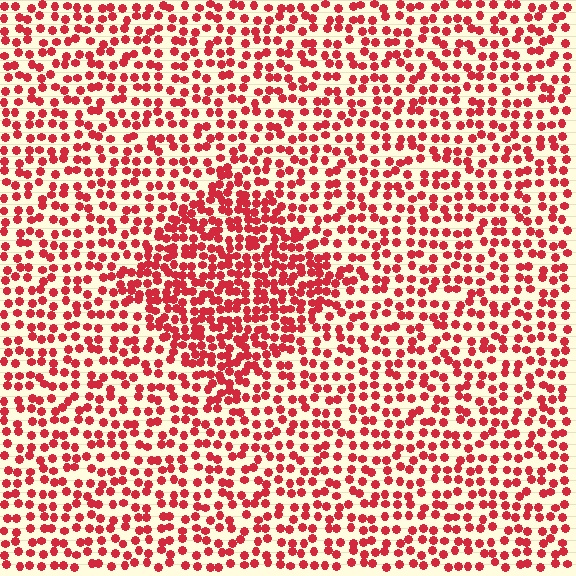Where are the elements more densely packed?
The elements are more densely packed inside the diamond boundary.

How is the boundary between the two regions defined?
The boundary is defined by a change in element density (approximately 1.8x ratio). All elements are the same color, size, and shape.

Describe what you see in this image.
The image contains small red elements arranged at two different densities. A diamond-shaped region is visible where the elements are more densely packed than the surrounding area.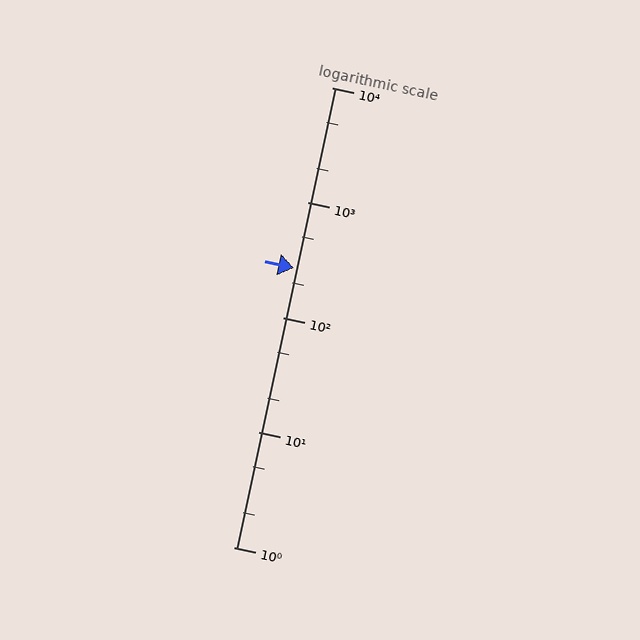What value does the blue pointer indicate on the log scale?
The pointer indicates approximately 270.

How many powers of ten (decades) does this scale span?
The scale spans 4 decades, from 1 to 10000.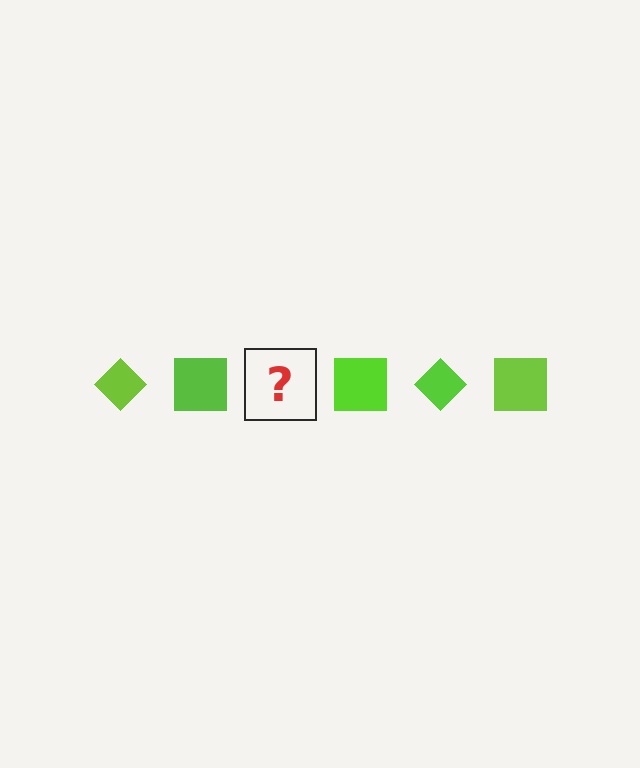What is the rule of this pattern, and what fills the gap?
The rule is that the pattern cycles through diamond, square shapes in lime. The gap should be filled with a lime diamond.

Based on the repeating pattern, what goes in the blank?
The blank should be a lime diamond.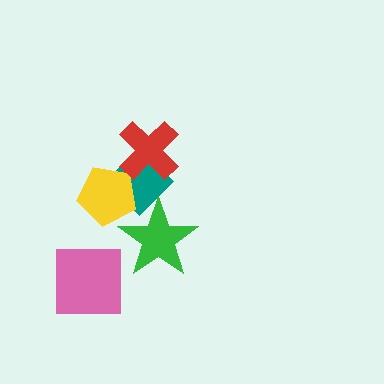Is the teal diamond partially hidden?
Yes, it is partially covered by another shape.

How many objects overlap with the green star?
1 object overlaps with the green star.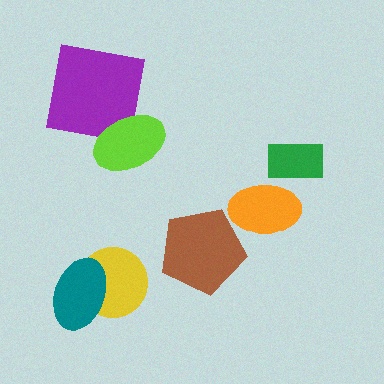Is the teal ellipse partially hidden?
No, no other shape covers it.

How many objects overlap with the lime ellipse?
1 object overlaps with the lime ellipse.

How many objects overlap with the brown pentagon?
0 objects overlap with the brown pentagon.